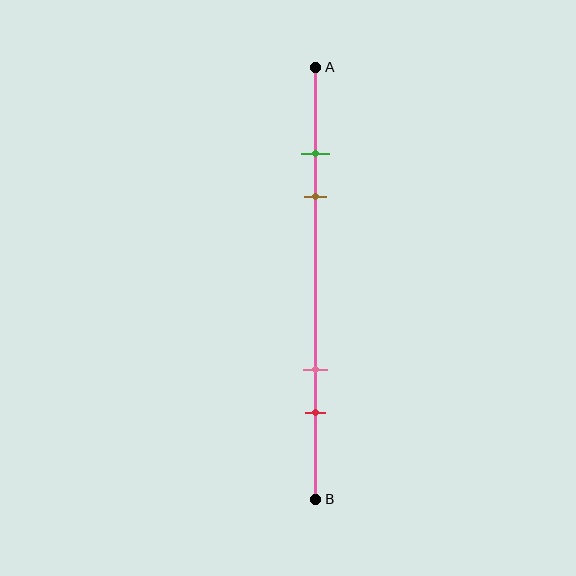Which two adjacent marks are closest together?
The green and brown marks are the closest adjacent pair.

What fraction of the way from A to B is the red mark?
The red mark is approximately 80% (0.8) of the way from A to B.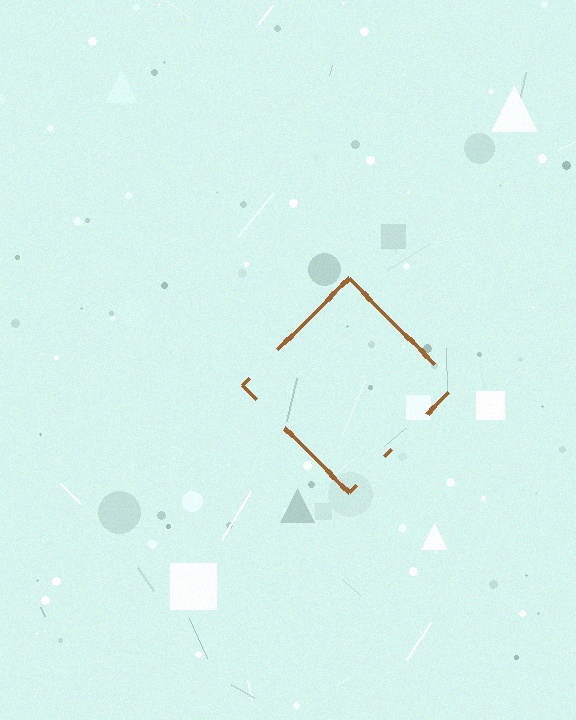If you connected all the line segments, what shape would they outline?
They would outline a diamond.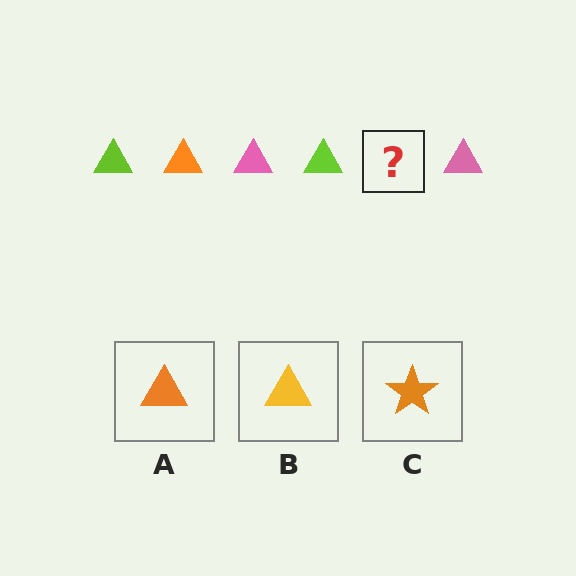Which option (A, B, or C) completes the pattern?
A.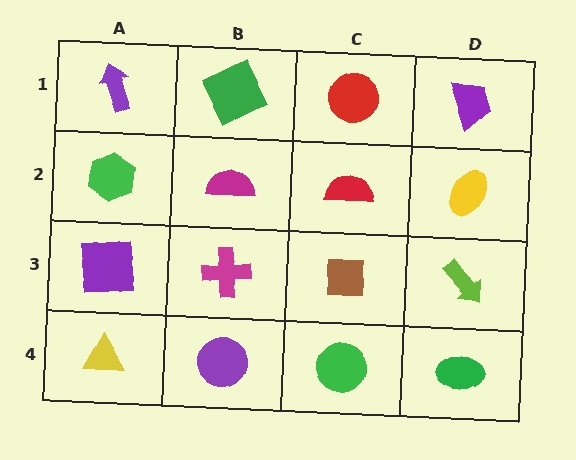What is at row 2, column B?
A magenta semicircle.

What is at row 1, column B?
A green square.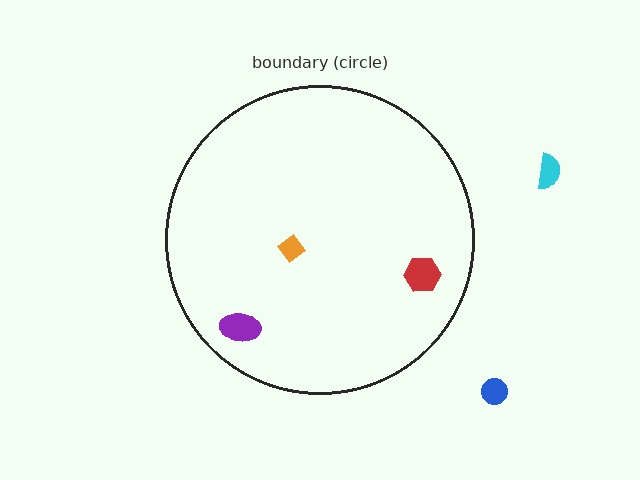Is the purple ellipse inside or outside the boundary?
Inside.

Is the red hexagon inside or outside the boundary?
Inside.